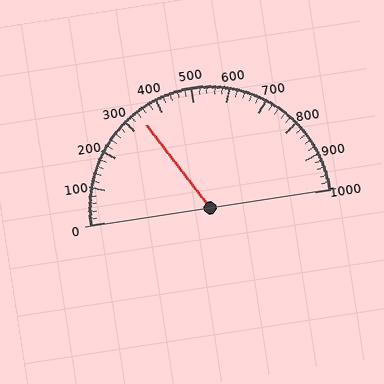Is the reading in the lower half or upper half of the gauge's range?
The reading is in the lower half of the range (0 to 1000).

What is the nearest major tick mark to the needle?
The nearest major tick mark is 300.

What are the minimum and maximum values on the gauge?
The gauge ranges from 0 to 1000.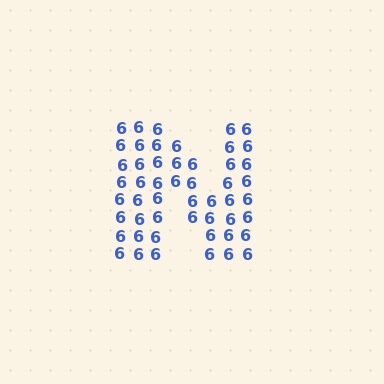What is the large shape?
The large shape is the letter N.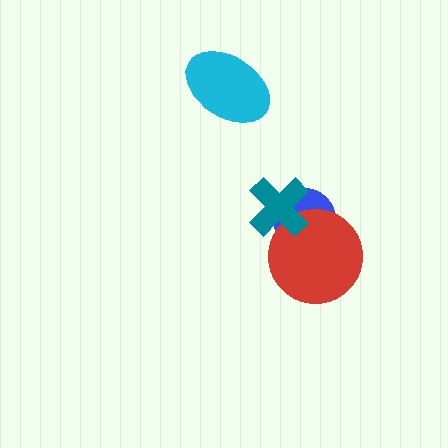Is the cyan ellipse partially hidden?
No, no other shape covers it.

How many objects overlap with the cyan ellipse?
0 objects overlap with the cyan ellipse.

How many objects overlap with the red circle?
2 objects overlap with the red circle.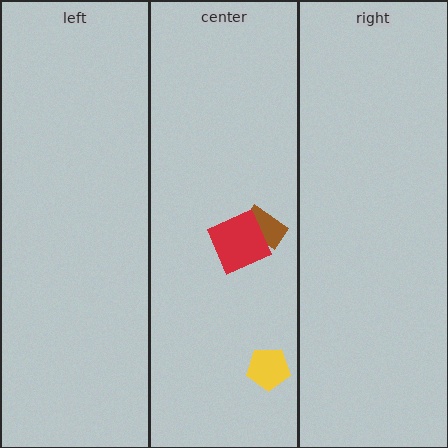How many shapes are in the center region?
3.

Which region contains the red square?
The center region.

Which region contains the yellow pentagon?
The center region.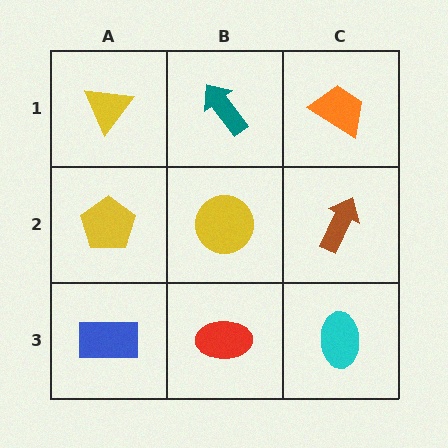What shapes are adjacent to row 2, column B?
A teal arrow (row 1, column B), a red ellipse (row 3, column B), a yellow pentagon (row 2, column A), a brown arrow (row 2, column C).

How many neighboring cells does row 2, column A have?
3.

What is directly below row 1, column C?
A brown arrow.